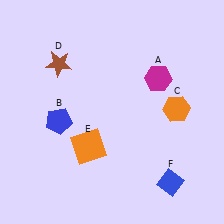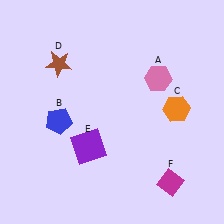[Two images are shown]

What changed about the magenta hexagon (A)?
In Image 1, A is magenta. In Image 2, it changed to pink.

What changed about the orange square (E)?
In Image 1, E is orange. In Image 2, it changed to purple.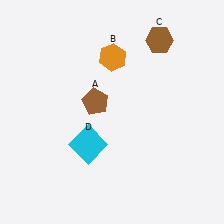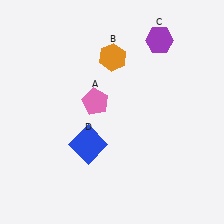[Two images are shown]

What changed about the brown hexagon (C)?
In Image 1, C is brown. In Image 2, it changed to purple.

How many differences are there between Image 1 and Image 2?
There are 3 differences between the two images.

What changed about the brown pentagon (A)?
In Image 1, A is brown. In Image 2, it changed to pink.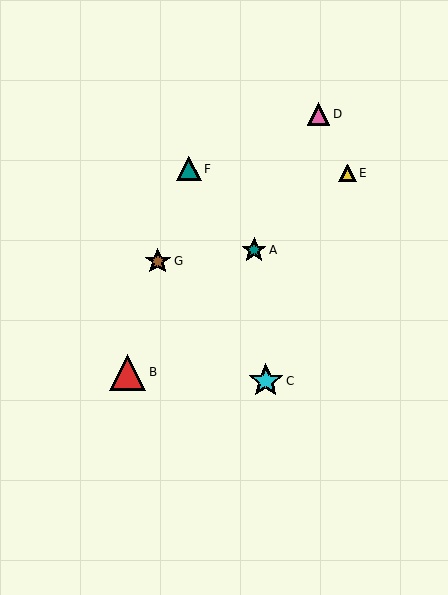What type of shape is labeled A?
Shape A is a teal star.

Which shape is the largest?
The red triangle (labeled B) is the largest.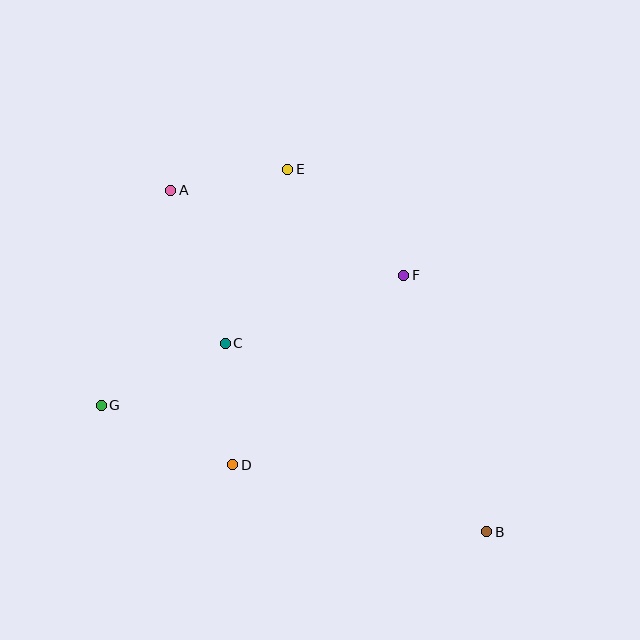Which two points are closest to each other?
Points A and E are closest to each other.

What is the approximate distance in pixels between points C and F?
The distance between C and F is approximately 191 pixels.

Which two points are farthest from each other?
Points A and B are farthest from each other.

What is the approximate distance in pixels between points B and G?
The distance between B and G is approximately 406 pixels.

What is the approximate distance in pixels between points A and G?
The distance between A and G is approximately 226 pixels.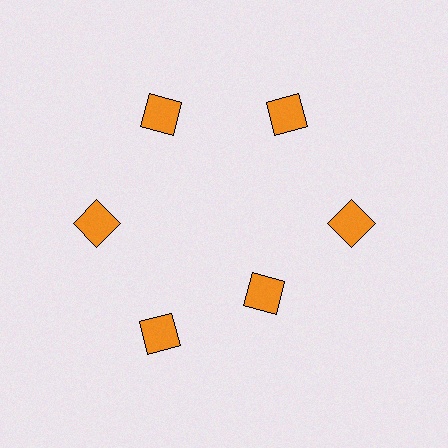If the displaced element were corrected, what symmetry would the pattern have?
It would have 6-fold rotational symmetry — the pattern would map onto itself every 60 degrees.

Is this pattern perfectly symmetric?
No. The 6 orange squares are arranged in a ring, but one element near the 5 o'clock position is pulled inward toward the center, breaking the 6-fold rotational symmetry.